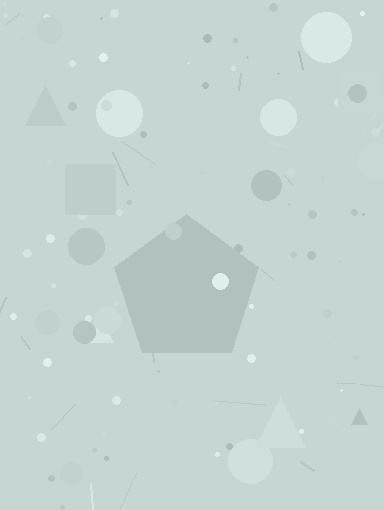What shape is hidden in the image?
A pentagon is hidden in the image.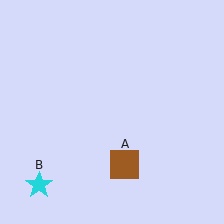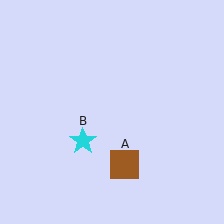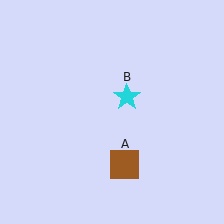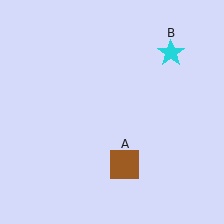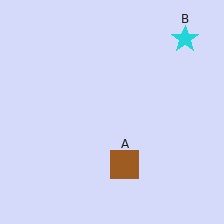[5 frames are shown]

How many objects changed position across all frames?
1 object changed position: cyan star (object B).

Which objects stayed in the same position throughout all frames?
Brown square (object A) remained stationary.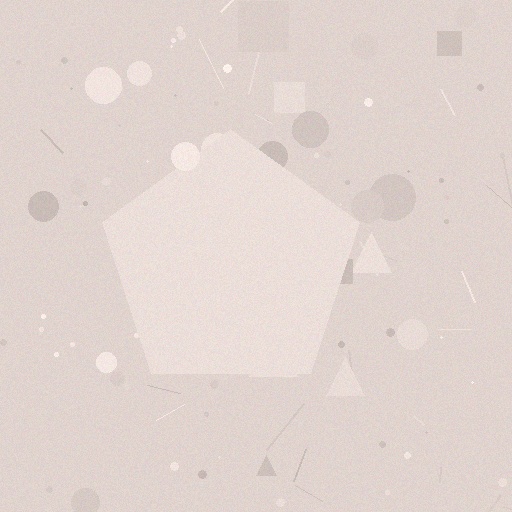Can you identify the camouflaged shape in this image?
The camouflaged shape is a pentagon.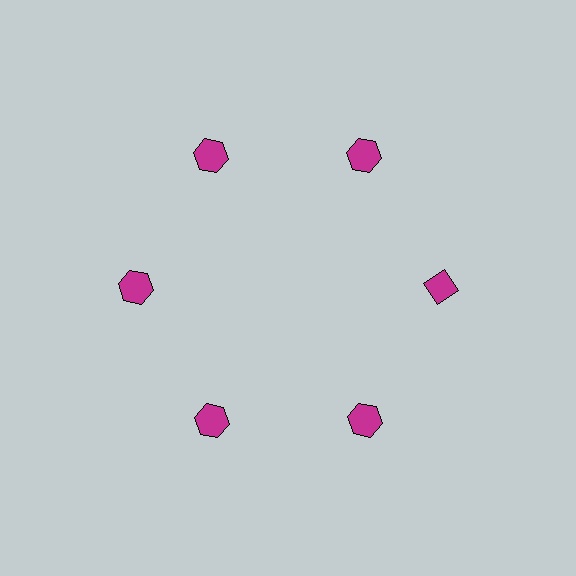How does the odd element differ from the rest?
It has a different shape: diamond instead of hexagon.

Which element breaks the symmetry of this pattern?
The magenta diamond at roughly the 3 o'clock position breaks the symmetry. All other shapes are magenta hexagons.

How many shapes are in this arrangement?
There are 6 shapes arranged in a ring pattern.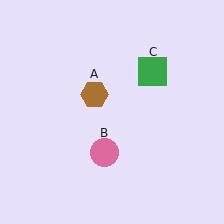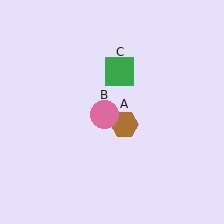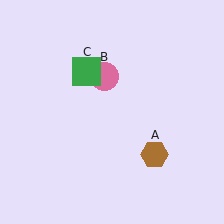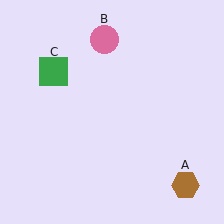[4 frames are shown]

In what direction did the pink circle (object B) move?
The pink circle (object B) moved up.